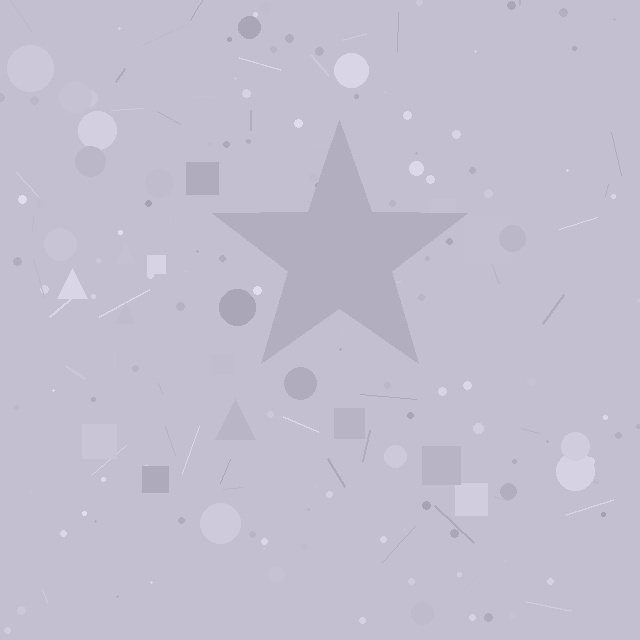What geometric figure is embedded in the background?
A star is embedded in the background.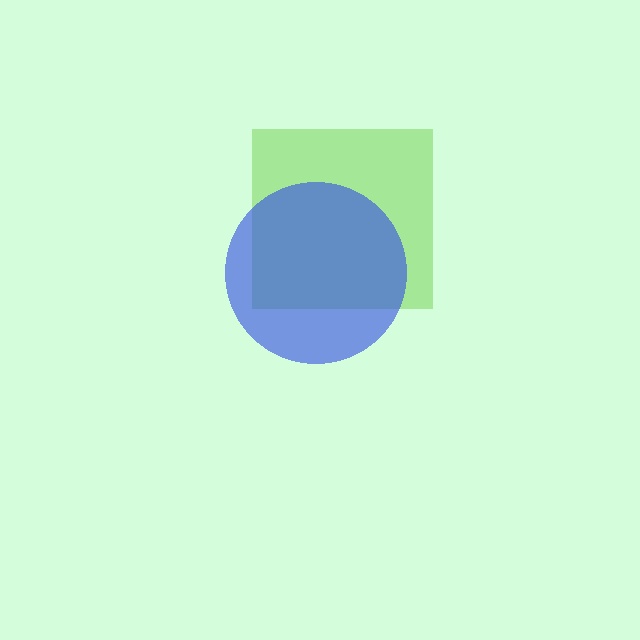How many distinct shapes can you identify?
There are 2 distinct shapes: a lime square, a blue circle.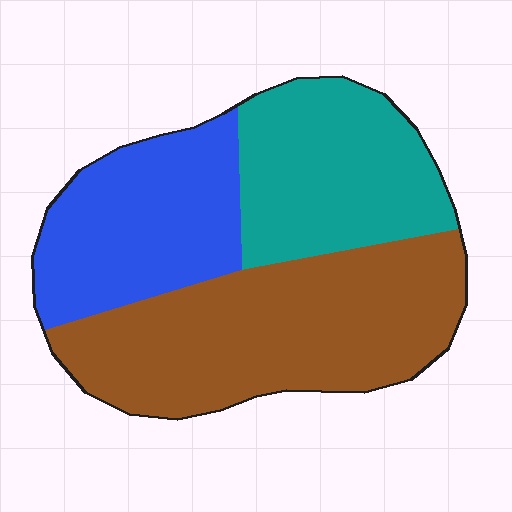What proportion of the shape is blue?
Blue takes up about one quarter (1/4) of the shape.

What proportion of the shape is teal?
Teal covers about 30% of the shape.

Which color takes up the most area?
Brown, at roughly 45%.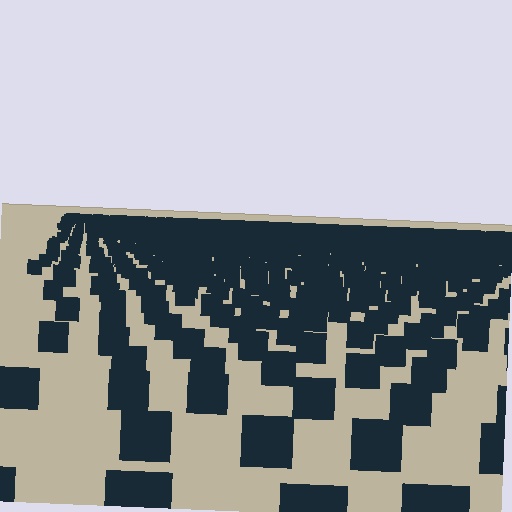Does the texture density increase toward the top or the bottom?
Density increases toward the top.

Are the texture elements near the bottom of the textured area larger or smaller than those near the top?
Larger. Near the bottom, elements are closer to the viewer and appear at a bigger on-screen size.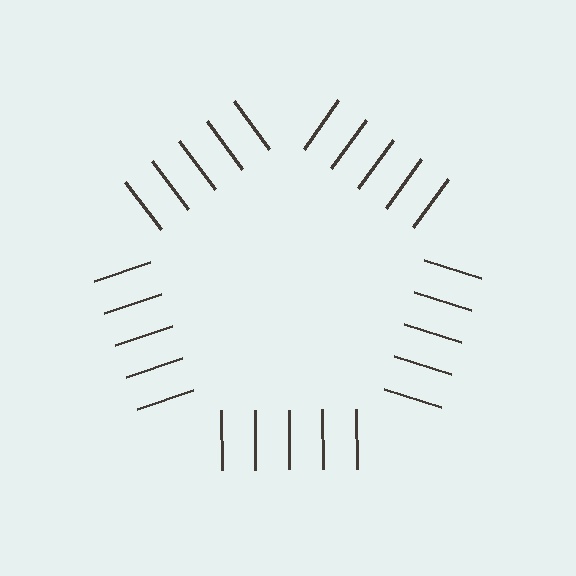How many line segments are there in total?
25 — 5 along each of the 5 edges.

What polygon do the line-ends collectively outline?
An illusory pentagon — the line segments terminate on its edges but no continuous stroke is drawn.